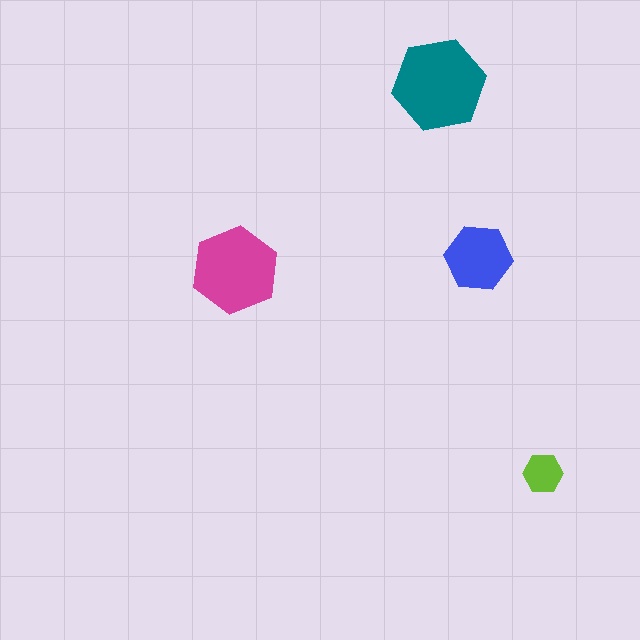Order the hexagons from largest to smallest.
the teal one, the magenta one, the blue one, the lime one.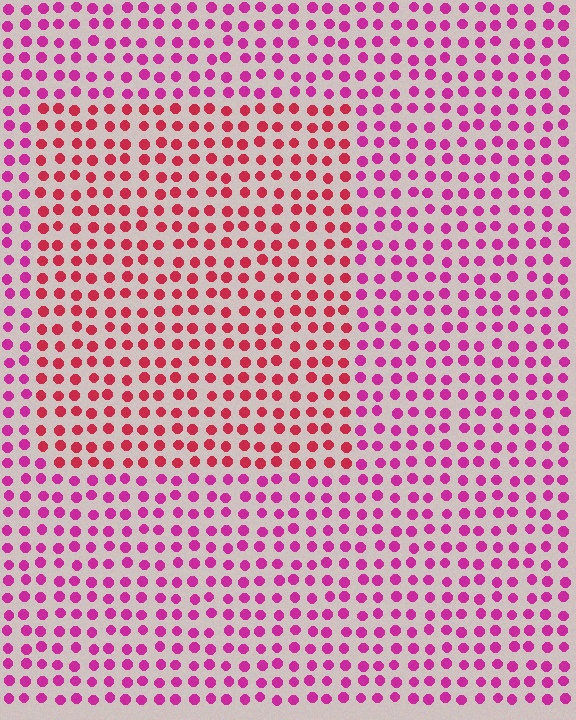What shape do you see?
I see a rectangle.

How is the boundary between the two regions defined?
The boundary is defined purely by a slight shift in hue (about 32 degrees). Spacing, size, and orientation are identical on both sides.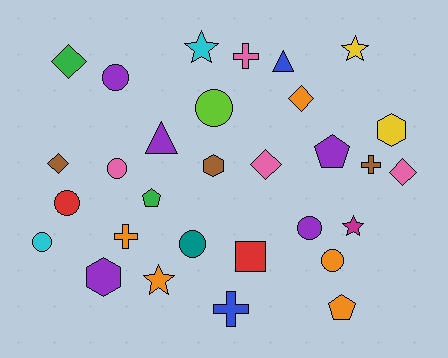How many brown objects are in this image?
There are 3 brown objects.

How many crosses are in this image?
There are 4 crosses.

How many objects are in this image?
There are 30 objects.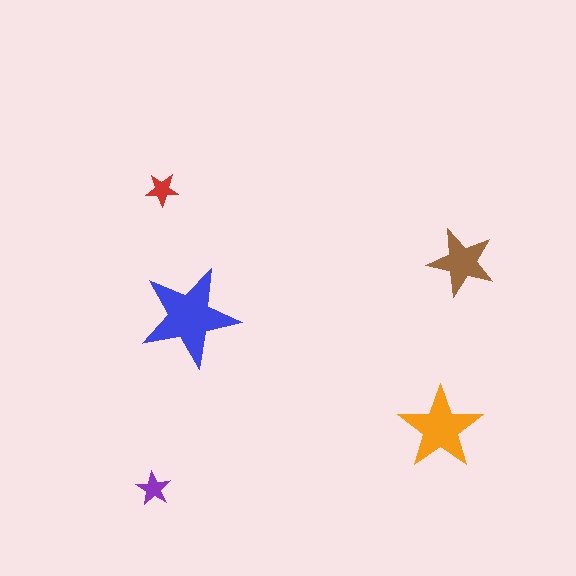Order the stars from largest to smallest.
the blue one, the orange one, the brown one, the purple one, the red one.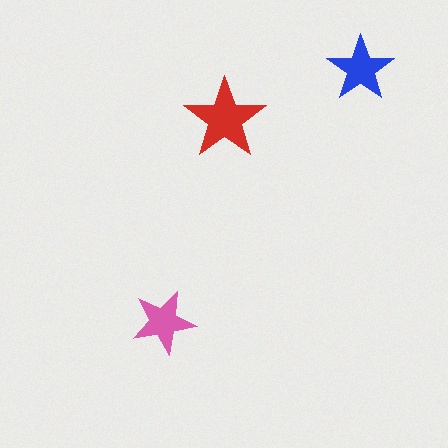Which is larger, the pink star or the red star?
The red one.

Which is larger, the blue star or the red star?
The red one.